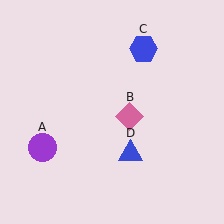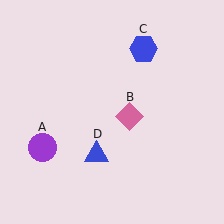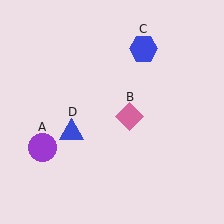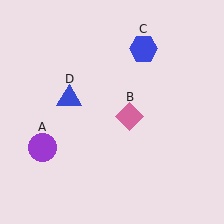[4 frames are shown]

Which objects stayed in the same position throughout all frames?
Purple circle (object A) and pink diamond (object B) and blue hexagon (object C) remained stationary.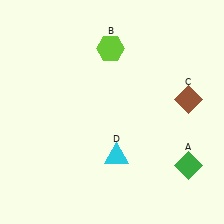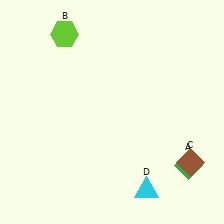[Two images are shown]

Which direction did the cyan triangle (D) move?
The cyan triangle (D) moved down.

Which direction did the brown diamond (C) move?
The brown diamond (C) moved down.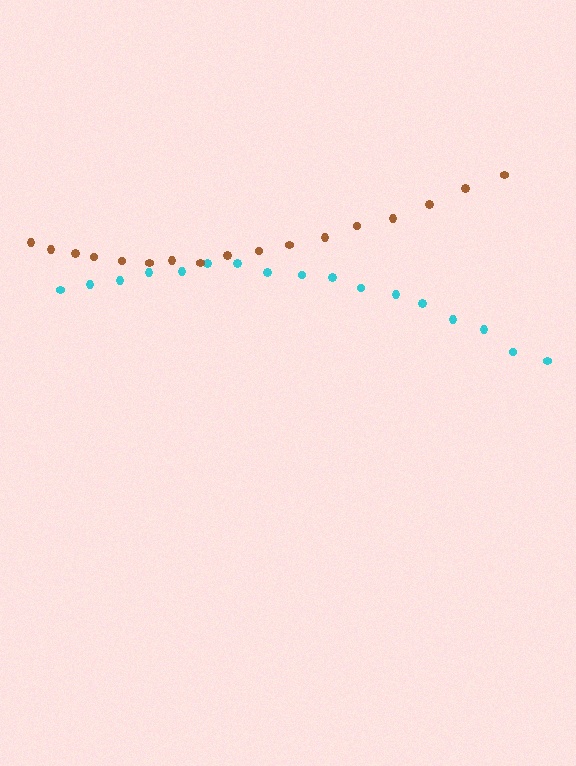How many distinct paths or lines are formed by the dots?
There are 2 distinct paths.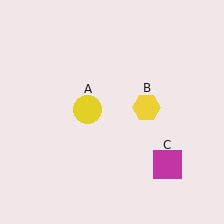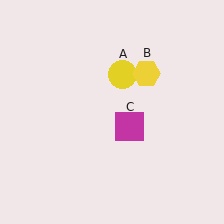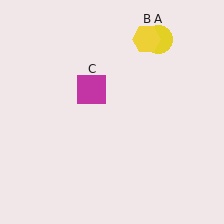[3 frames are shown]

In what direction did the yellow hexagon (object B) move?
The yellow hexagon (object B) moved up.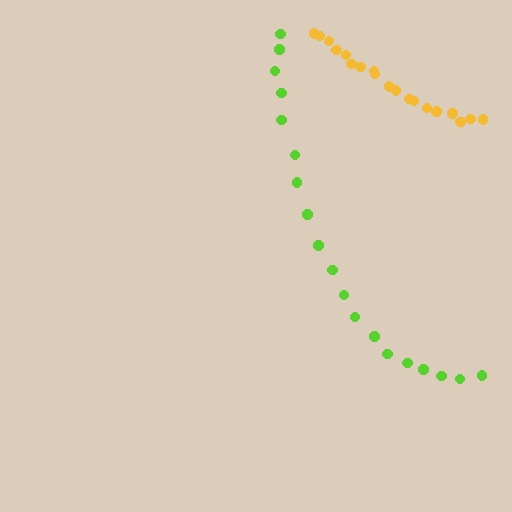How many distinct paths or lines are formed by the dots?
There are 2 distinct paths.